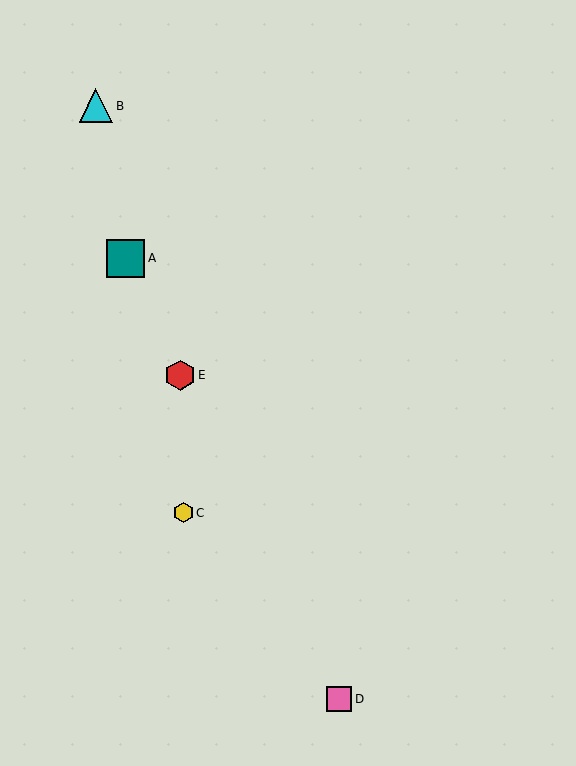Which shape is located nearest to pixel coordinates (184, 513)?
The yellow hexagon (labeled C) at (183, 513) is nearest to that location.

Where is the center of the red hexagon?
The center of the red hexagon is at (180, 375).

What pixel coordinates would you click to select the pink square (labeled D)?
Click at (339, 699) to select the pink square D.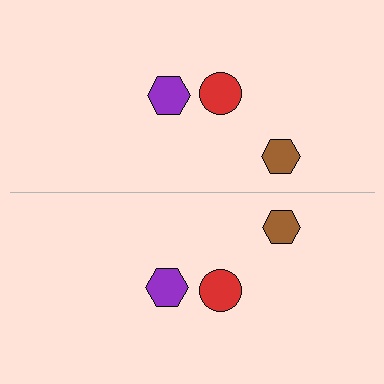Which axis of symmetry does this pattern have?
The pattern has a horizontal axis of symmetry running through the center of the image.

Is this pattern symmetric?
Yes, this pattern has bilateral (reflection) symmetry.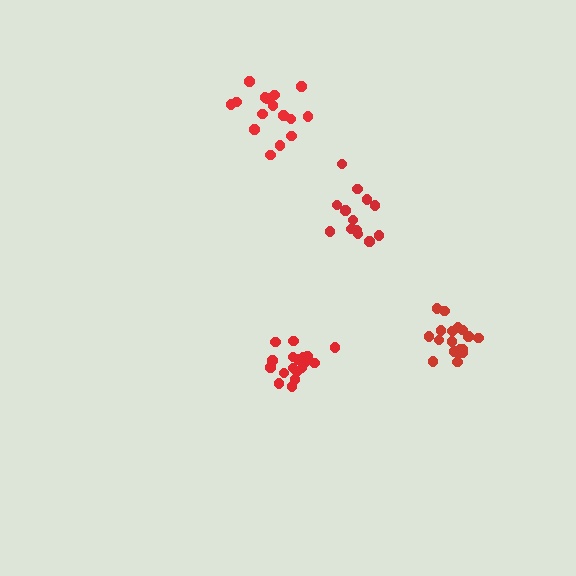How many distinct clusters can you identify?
There are 4 distinct clusters.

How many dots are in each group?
Group 1: 16 dots, Group 2: 13 dots, Group 3: 18 dots, Group 4: 18 dots (65 total).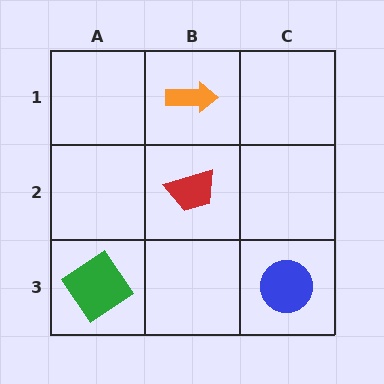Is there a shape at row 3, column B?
No, that cell is empty.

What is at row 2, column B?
A red trapezoid.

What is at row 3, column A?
A green diamond.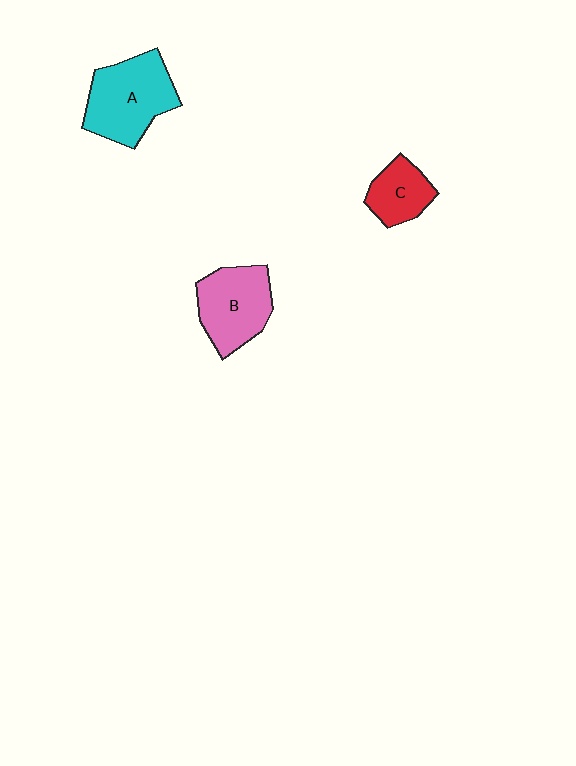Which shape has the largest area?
Shape A (cyan).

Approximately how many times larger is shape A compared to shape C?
Approximately 1.9 times.